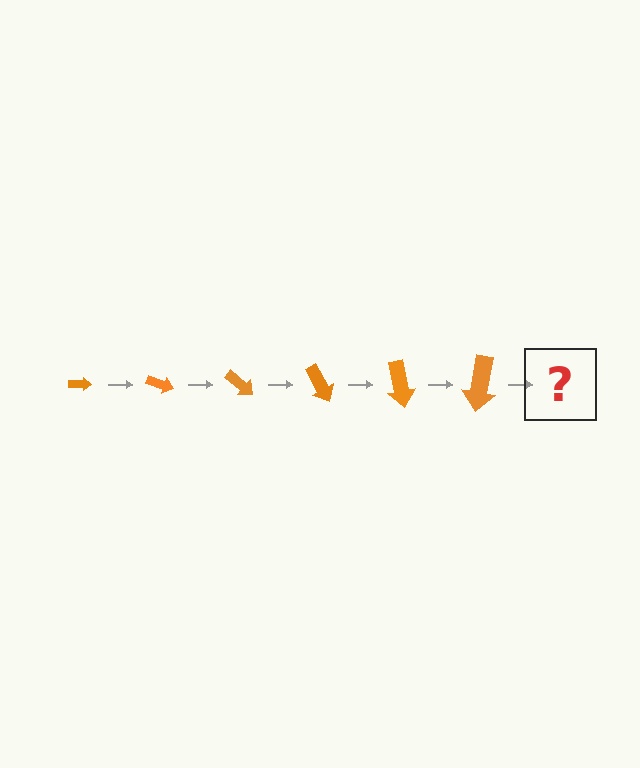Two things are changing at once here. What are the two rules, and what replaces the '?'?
The two rules are that the arrow grows larger each step and it rotates 20 degrees each step. The '?' should be an arrow, larger than the previous one and rotated 120 degrees from the start.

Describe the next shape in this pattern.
It should be an arrow, larger than the previous one and rotated 120 degrees from the start.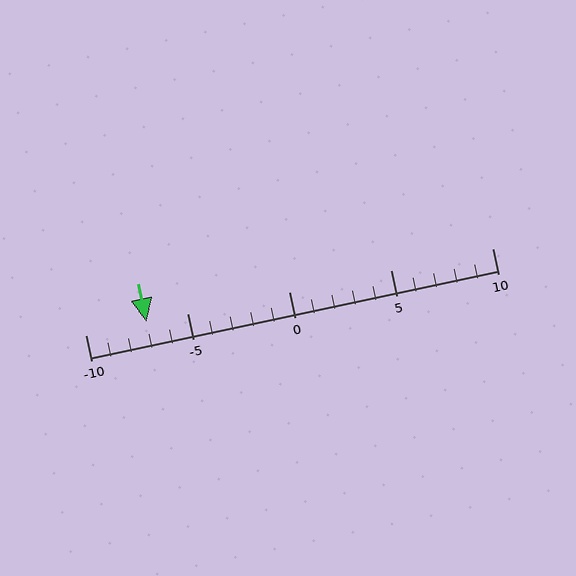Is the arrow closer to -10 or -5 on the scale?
The arrow is closer to -5.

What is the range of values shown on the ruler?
The ruler shows values from -10 to 10.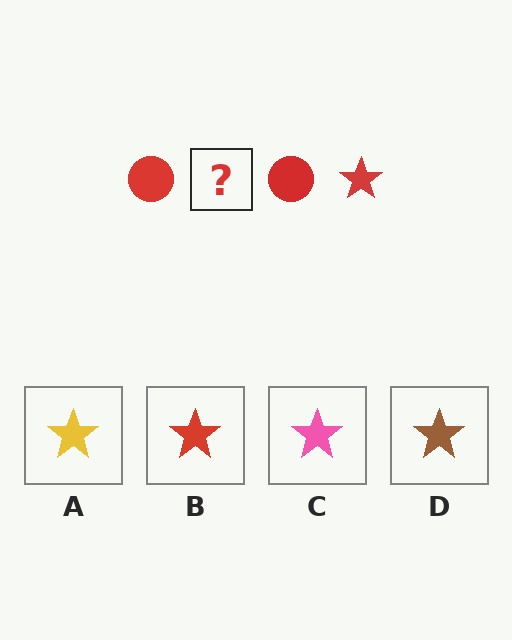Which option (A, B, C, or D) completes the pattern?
B.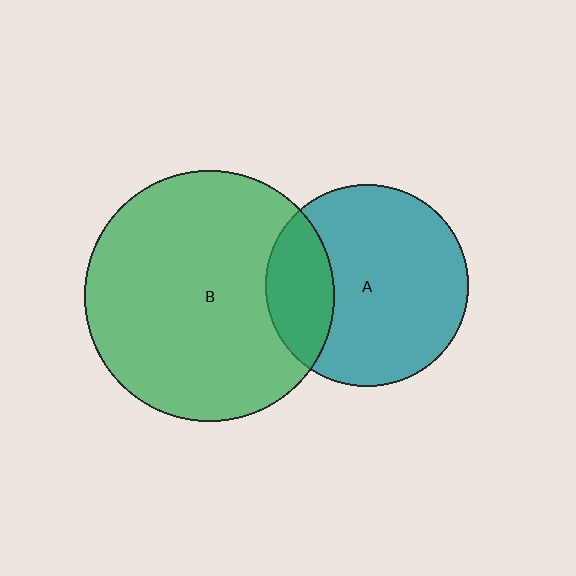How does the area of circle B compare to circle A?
Approximately 1.5 times.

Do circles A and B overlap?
Yes.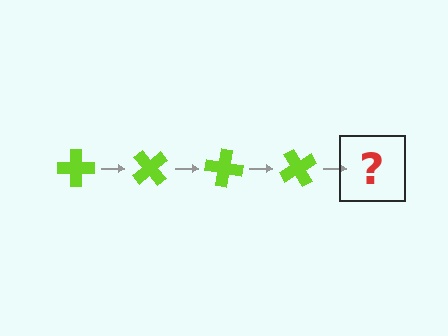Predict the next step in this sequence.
The next step is a lime cross rotated 200 degrees.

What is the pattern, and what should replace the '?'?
The pattern is that the cross rotates 50 degrees each step. The '?' should be a lime cross rotated 200 degrees.